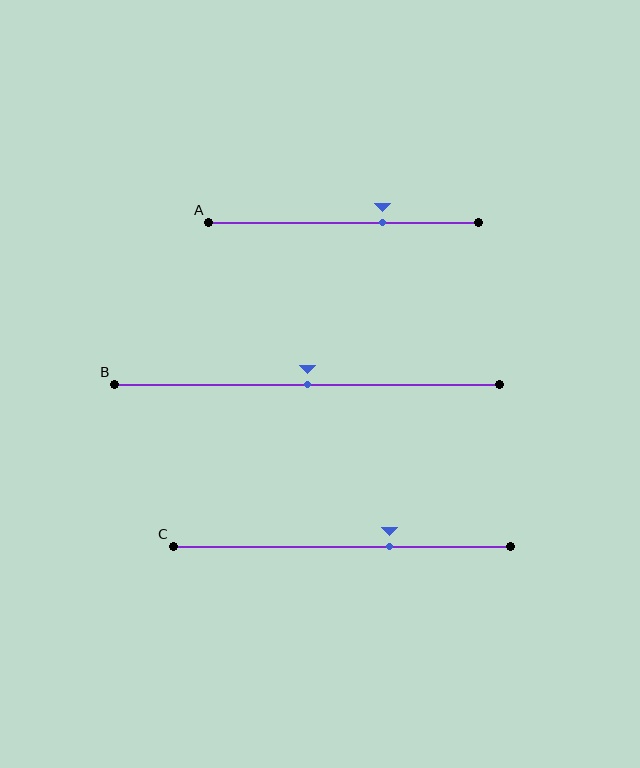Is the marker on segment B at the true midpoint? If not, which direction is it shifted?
Yes, the marker on segment B is at the true midpoint.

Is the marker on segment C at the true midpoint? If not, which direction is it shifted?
No, the marker on segment C is shifted to the right by about 14% of the segment length.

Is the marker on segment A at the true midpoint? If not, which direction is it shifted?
No, the marker on segment A is shifted to the right by about 15% of the segment length.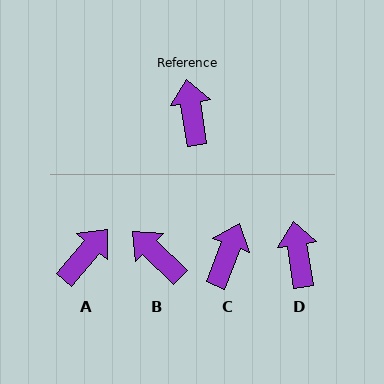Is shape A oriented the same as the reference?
No, it is off by about 50 degrees.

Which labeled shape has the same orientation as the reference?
D.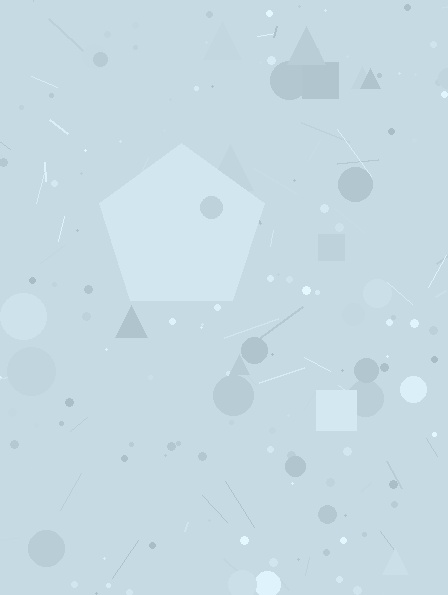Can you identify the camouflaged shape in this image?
The camouflaged shape is a pentagon.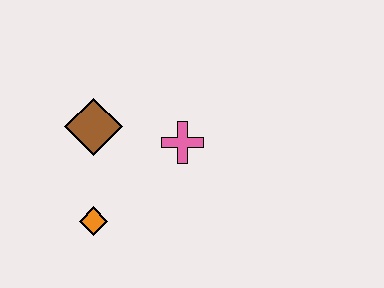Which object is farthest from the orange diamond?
The pink cross is farthest from the orange diamond.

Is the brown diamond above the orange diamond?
Yes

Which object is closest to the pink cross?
The brown diamond is closest to the pink cross.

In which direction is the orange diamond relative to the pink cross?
The orange diamond is to the left of the pink cross.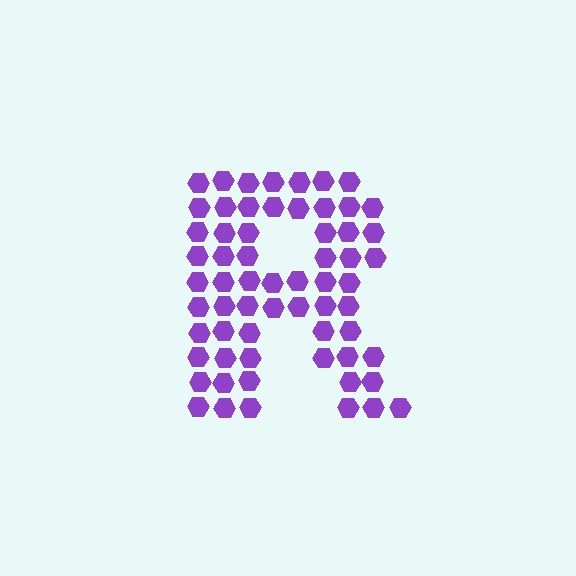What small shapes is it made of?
It is made of small hexagons.